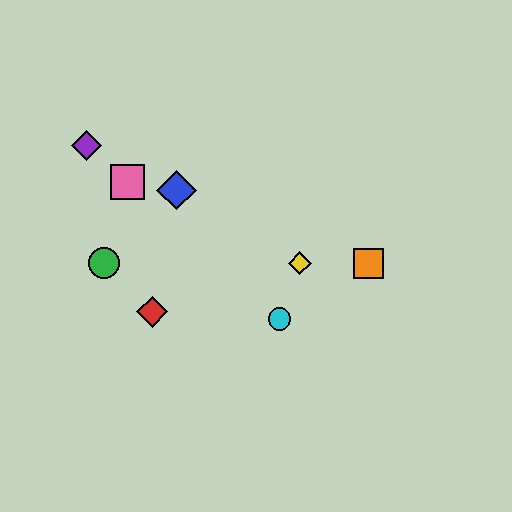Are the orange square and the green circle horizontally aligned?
Yes, both are at y≈263.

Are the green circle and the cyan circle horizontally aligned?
No, the green circle is at y≈263 and the cyan circle is at y≈319.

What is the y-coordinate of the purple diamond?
The purple diamond is at y≈146.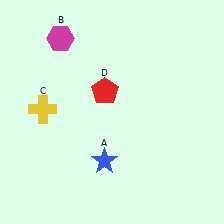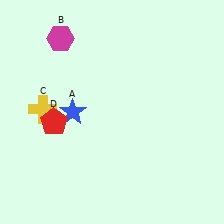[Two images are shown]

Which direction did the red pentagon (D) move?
The red pentagon (D) moved left.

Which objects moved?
The objects that moved are: the blue star (A), the red pentagon (D).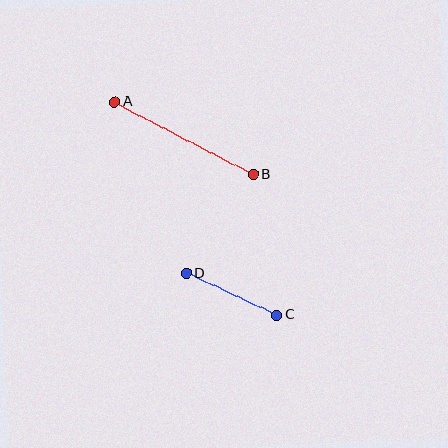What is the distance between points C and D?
The distance is approximately 99 pixels.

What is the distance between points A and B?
The distance is approximately 156 pixels.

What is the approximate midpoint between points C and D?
The midpoint is at approximately (231, 294) pixels.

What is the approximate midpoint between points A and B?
The midpoint is at approximately (184, 138) pixels.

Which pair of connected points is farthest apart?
Points A and B are farthest apart.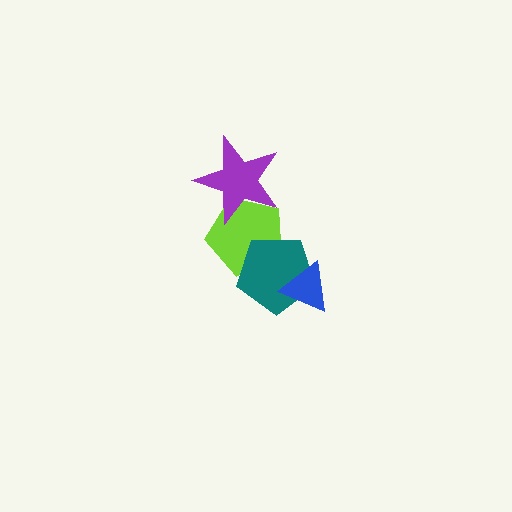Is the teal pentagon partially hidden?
Yes, it is partially covered by another shape.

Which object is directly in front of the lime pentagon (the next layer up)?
The teal pentagon is directly in front of the lime pentagon.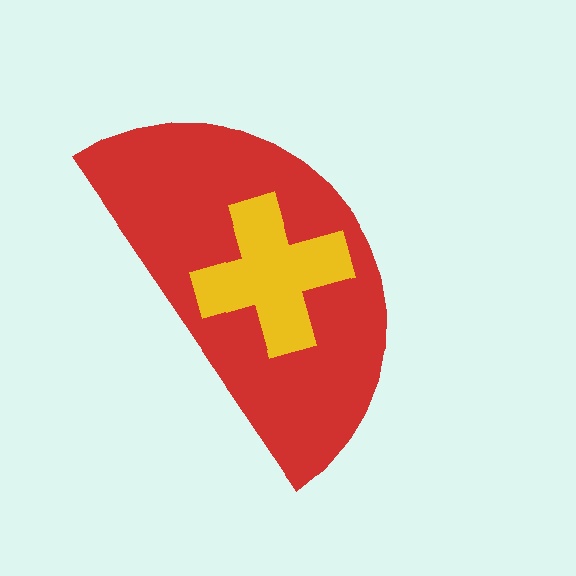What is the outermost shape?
The red semicircle.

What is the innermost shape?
The yellow cross.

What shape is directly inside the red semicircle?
The yellow cross.